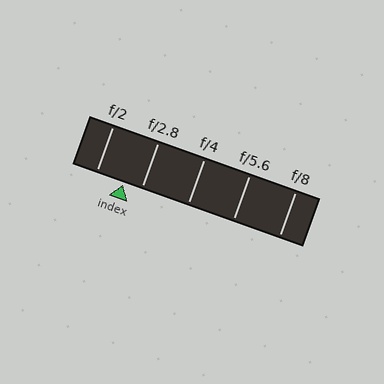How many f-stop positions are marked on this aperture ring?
There are 5 f-stop positions marked.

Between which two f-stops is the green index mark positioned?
The index mark is between f/2 and f/2.8.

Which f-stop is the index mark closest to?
The index mark is closest to f/2.8.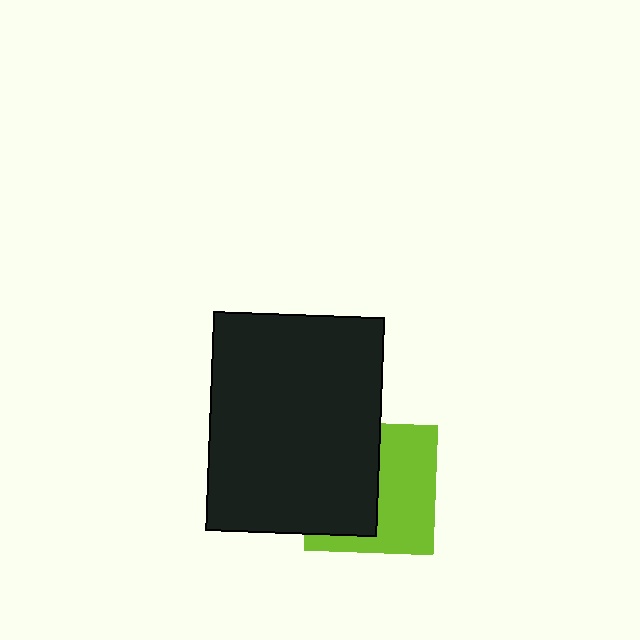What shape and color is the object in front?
The object in front is a black rectangle.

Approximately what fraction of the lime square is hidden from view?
Roughly 50% of the lime square is hidden behind the black rectangle.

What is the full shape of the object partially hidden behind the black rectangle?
The partially hidden object is a lime square.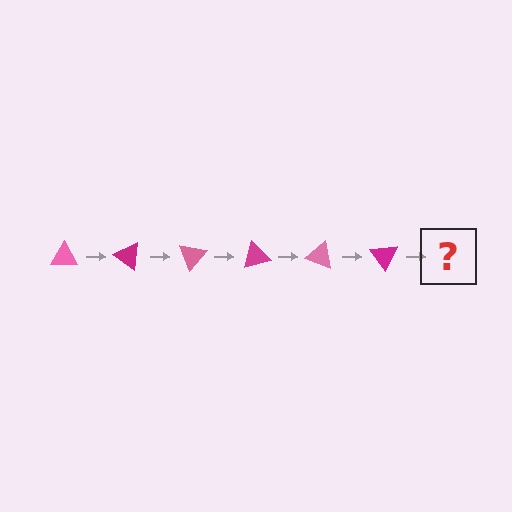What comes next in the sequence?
The next element should be a pink triangle, rotated 210 degrees from the start.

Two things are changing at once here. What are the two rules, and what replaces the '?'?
The two rules are that it rotates 35 degrees each step and the color cycles through pink and magenta. The '?' should be a pink triangle, rotated 210 degrees from the start.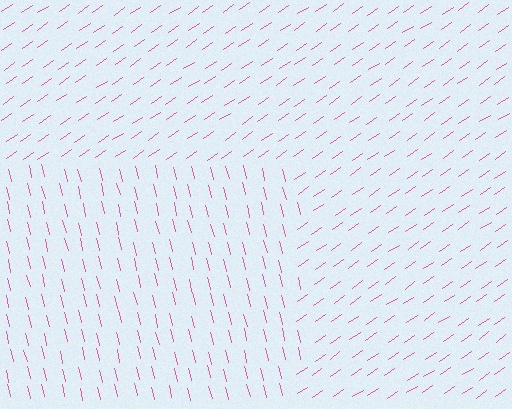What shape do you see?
I see a rectangle.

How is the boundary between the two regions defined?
The boundary is defined purely by a change in line orientation (approximately 69 degrees difference). All lines are the same color and thickness.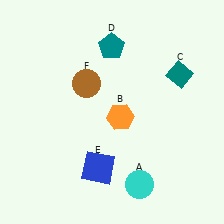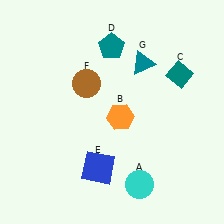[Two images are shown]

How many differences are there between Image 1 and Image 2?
There is 1 difference between the two images.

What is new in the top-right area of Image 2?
A teal triangle (G) was added in the top-right area of Image 2.